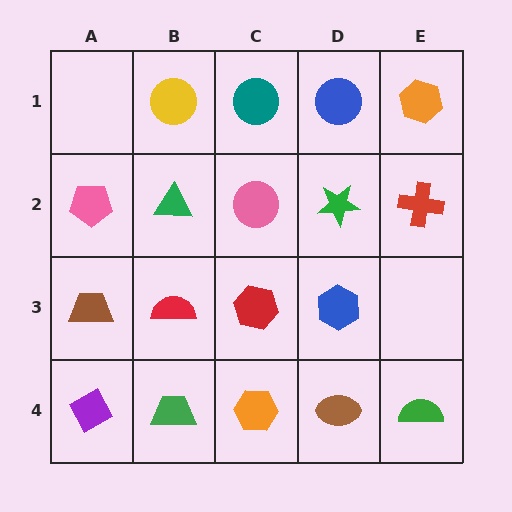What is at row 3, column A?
A brown trapezoid.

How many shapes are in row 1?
4 shapes.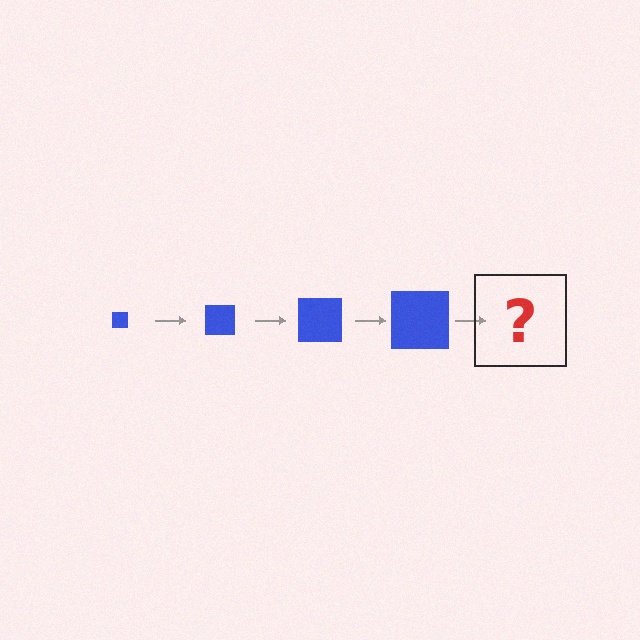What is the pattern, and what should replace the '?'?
The pattern is that the square gets progressively larger each step. The '?' should be a blue square, larger than the previous one.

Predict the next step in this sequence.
The next step is a blue square, larger than the previous one.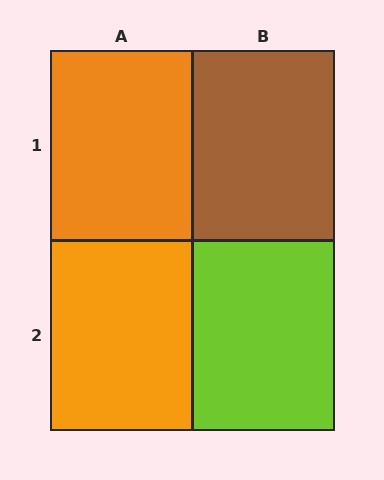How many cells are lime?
1 cell is lime.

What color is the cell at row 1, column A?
Orange.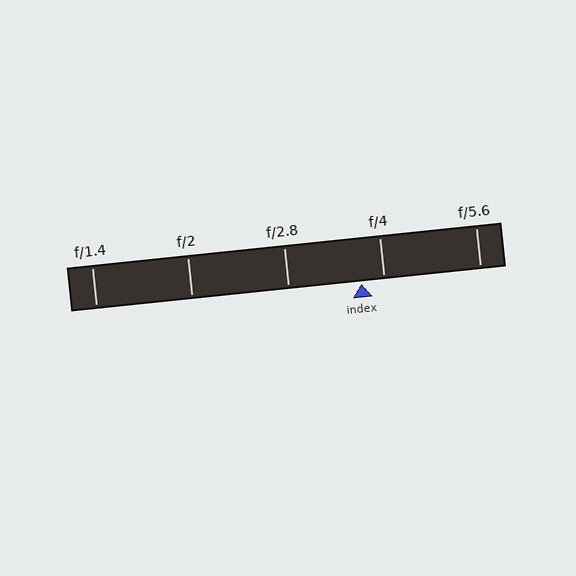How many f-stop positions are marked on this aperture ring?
There are 5 f-stop positions marked.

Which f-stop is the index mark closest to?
The index mark is closest to f/4.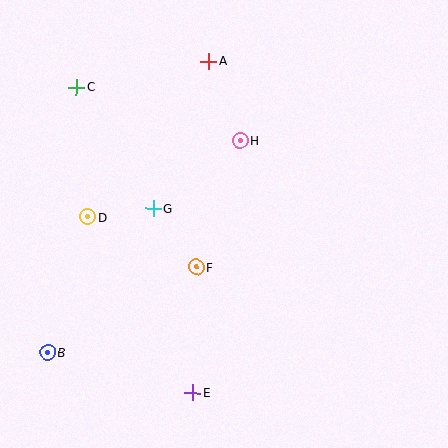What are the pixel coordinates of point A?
Point A is at (209, 61).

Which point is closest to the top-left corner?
Point C is closest to the top-left corner.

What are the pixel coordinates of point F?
Point F is at (196, 267).